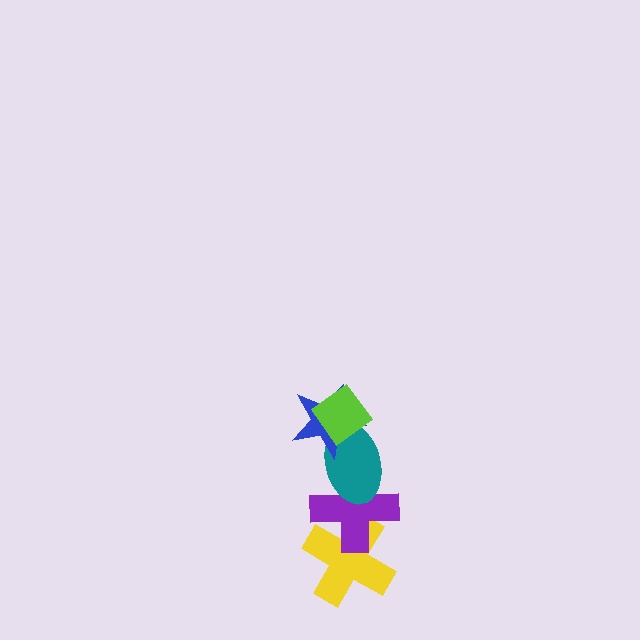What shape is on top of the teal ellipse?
The blue star is on top of the teal ellipse.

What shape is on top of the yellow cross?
The purple cross is on top of the yellow cross.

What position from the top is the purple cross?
The purple cross is 4th from the top.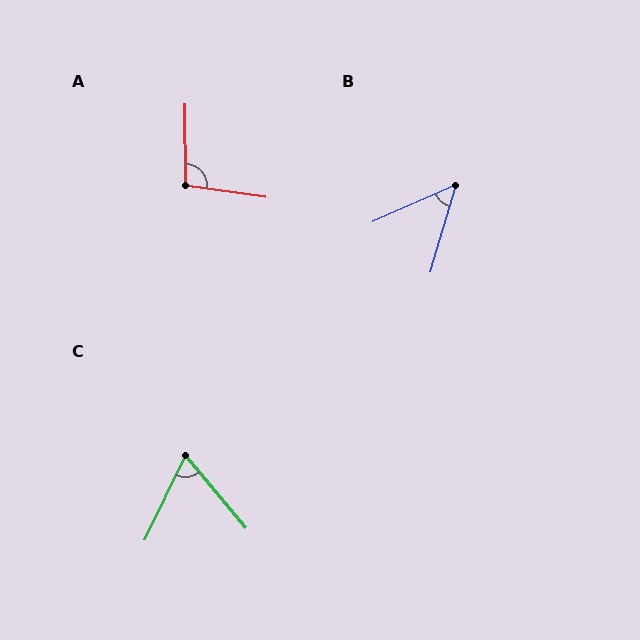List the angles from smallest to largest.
B (50°), C (65°), A (99°).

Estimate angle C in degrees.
Approximately 65 degrees.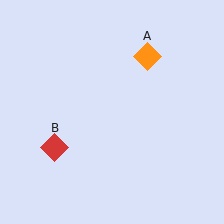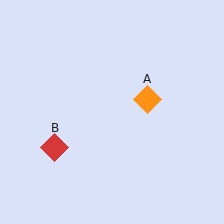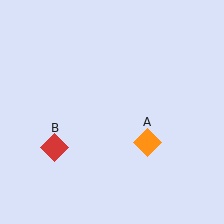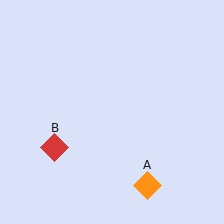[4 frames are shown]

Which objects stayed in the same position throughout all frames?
Red diamond (object B) remained stationary.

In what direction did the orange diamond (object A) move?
The orange diamond (object A) moved down.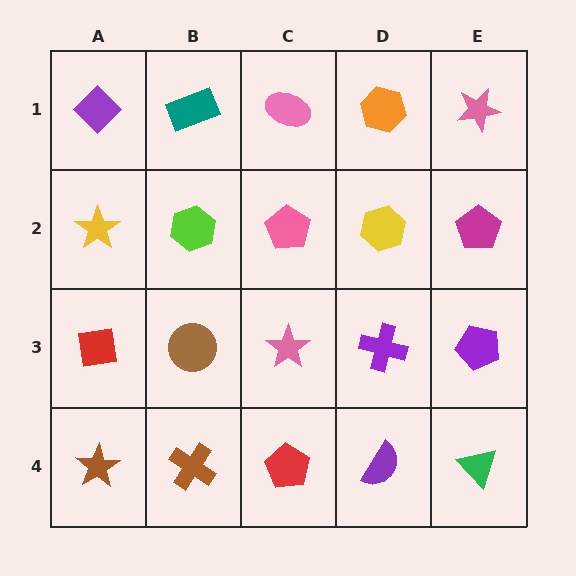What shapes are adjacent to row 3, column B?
A lime hexagon (row 2, column B), a brown cross (row 4, column B), a red square (row 3, column A), a pink star (row 3, column C).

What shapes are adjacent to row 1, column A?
A yellow star (row 2, column A), a teal rectangle (row 1, column B).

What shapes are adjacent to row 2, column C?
A pink ellipse (row 1, column C), a pink star (row 3, column C), a lime hexagon (row 2, column B), a yellow hexagon (row 2, column D).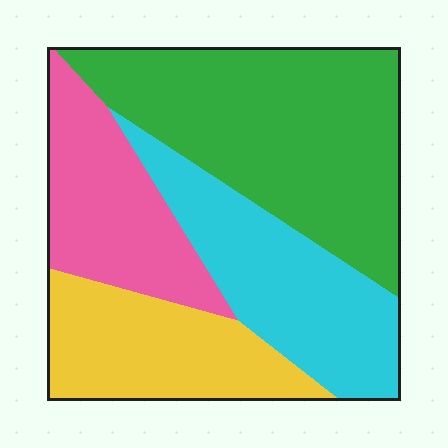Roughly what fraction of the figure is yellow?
Yellow covers roughly 20% of the figure.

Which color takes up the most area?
Green, at roughly 40%.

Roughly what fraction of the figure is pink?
Pink takes up about one fifth (1/5) of the figure.